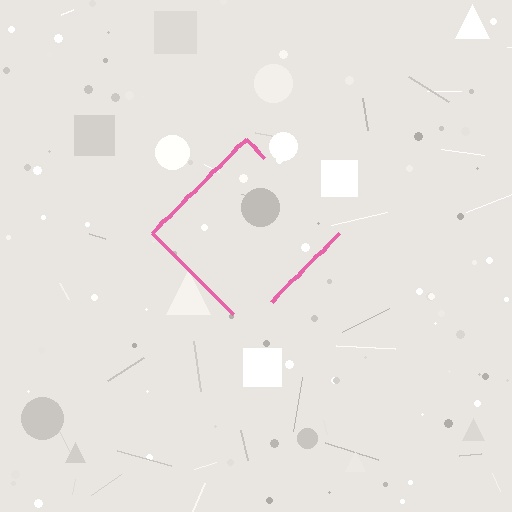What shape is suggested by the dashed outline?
The dashed outline suggests a diamond.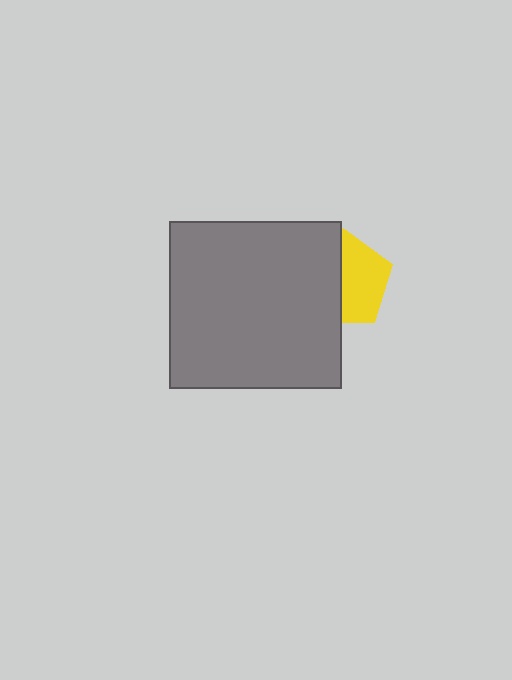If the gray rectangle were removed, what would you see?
You would see the complete yellow pentagon.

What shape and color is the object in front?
The object in front is a gray rectangle.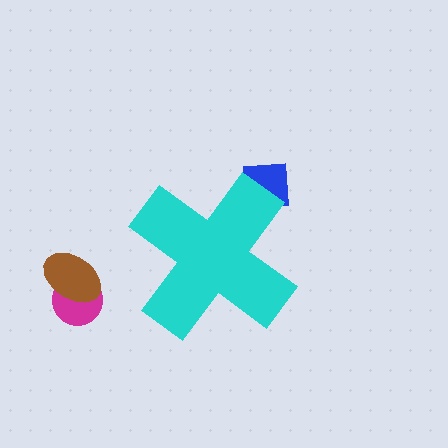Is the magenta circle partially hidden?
No, the magenta circle is fully visible.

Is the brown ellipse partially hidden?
No, the brown ellipse is fully visible.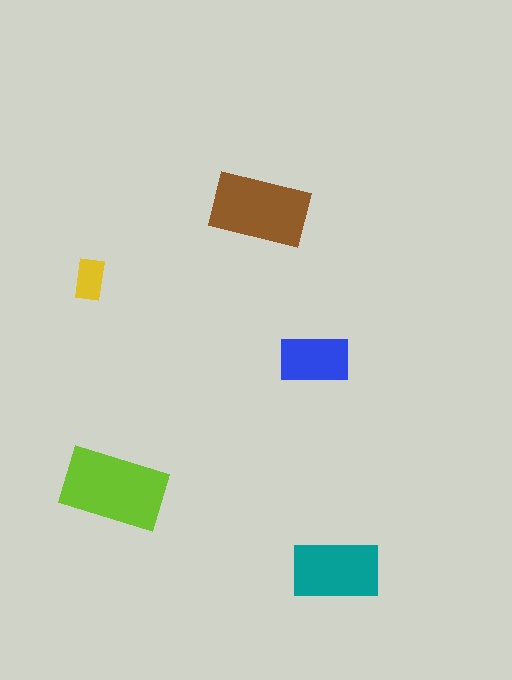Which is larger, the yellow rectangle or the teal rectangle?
The teal one.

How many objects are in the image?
There are 5 objects in the image.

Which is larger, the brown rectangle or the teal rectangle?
The brown one.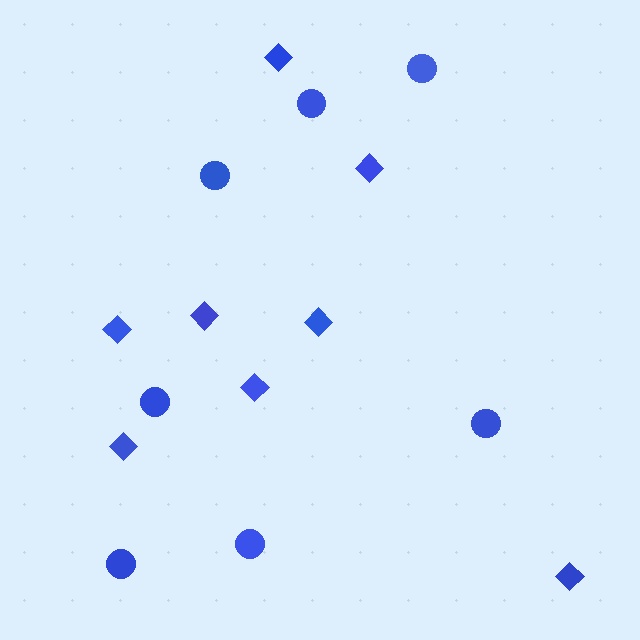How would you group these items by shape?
There are 2 groups: one group of diamonds (8) and one group of circles (7).